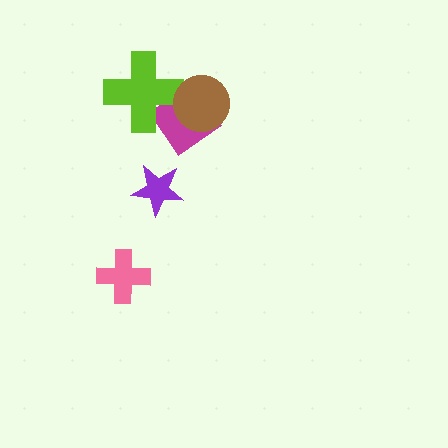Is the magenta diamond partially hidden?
Yes, it is partially covered by another shape.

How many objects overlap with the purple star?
0 objects overlap with the purple star.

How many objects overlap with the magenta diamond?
2 objects overlap with the magenta diamond.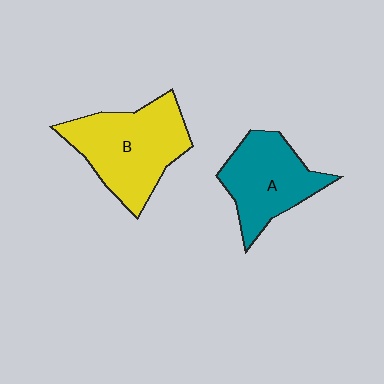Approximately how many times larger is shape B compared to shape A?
Approximately 1.3 times.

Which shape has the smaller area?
Shape A (teal).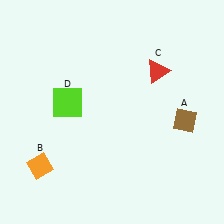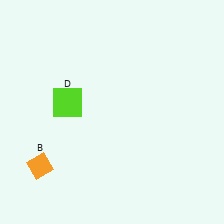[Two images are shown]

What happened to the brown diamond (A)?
The brown diamond (A) was removed in Image 2. It was in the bottom-right area of Image 1.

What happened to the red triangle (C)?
The red triangle (C) was removed in Image 2. It was in the top-right area of Image 1.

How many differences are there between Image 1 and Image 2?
There are 2 differences between the two images.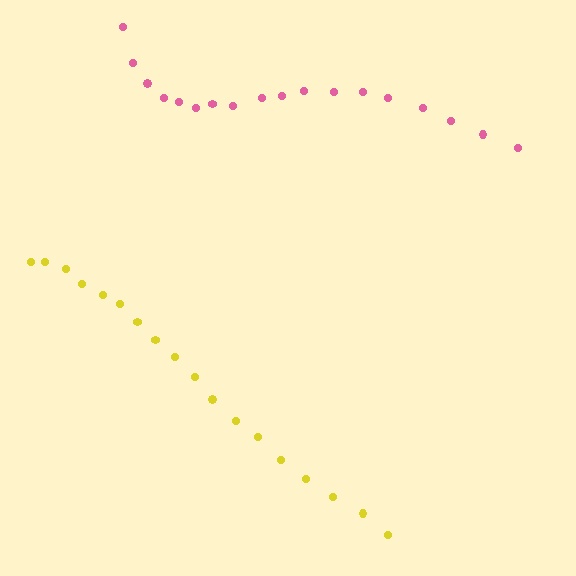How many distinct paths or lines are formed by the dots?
There are 2 distinct paths.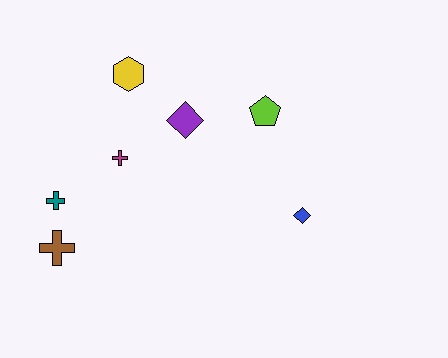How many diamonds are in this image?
There are 2 diamonds.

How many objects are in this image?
There are 7 objects.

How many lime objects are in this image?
There is 1 lime object.